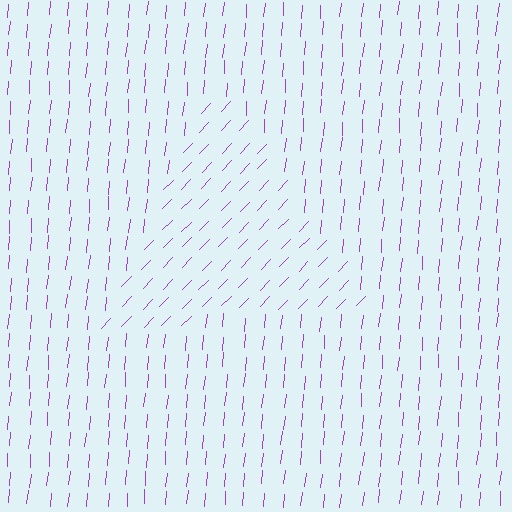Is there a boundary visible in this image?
Yes, there is a texture boundary formed by a change in line orientation.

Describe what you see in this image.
The image is filled with small purple line segments. A triangle region in the image has lines oriented differently from the surrounding lines, creating a visible texture boundary.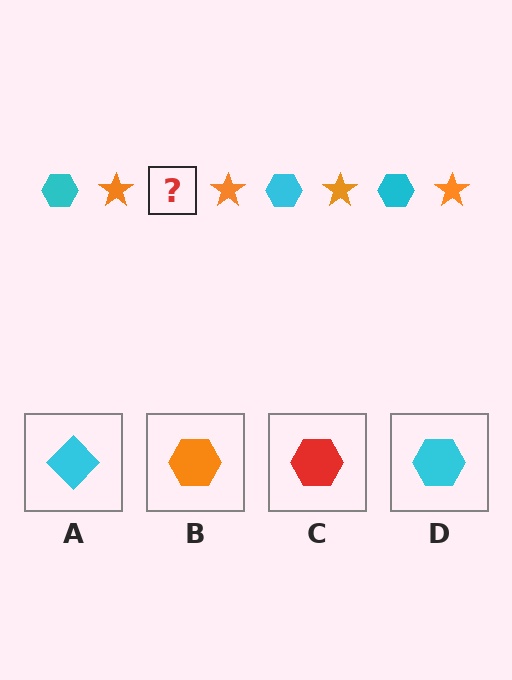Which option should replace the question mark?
Option D.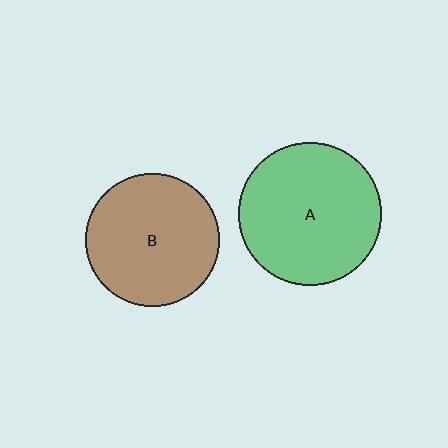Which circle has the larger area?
Circle A (green).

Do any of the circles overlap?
No, none of the circles overlap.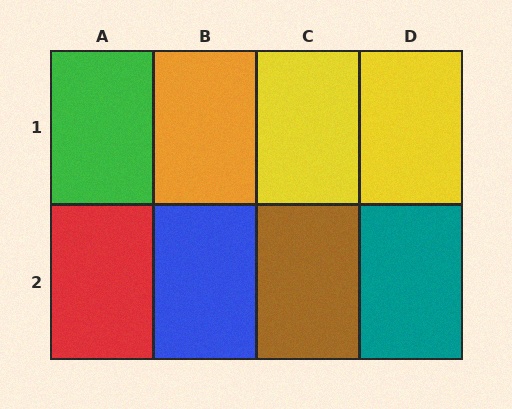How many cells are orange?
1 cell is orange.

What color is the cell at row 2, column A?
Red.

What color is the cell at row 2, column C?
Brown.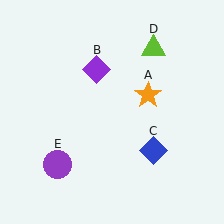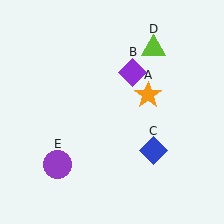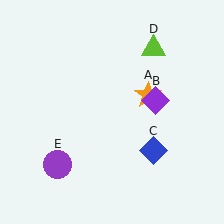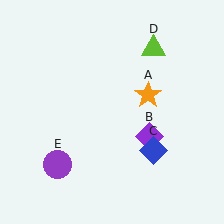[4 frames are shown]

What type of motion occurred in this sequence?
The purple diamond (object B) rotated clockwise around the center of the scene.